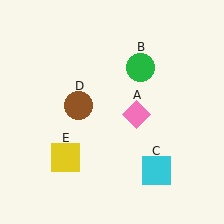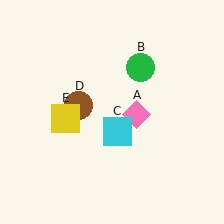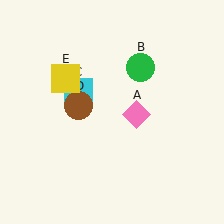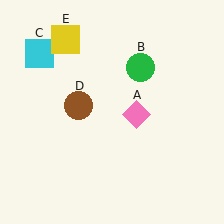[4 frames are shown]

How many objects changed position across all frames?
2 objects changed position: cyan square (object C), yellow square (object E).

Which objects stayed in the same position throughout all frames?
Pink diamond (object A) and green circle (object B) and brown circle (object D) remained stationary.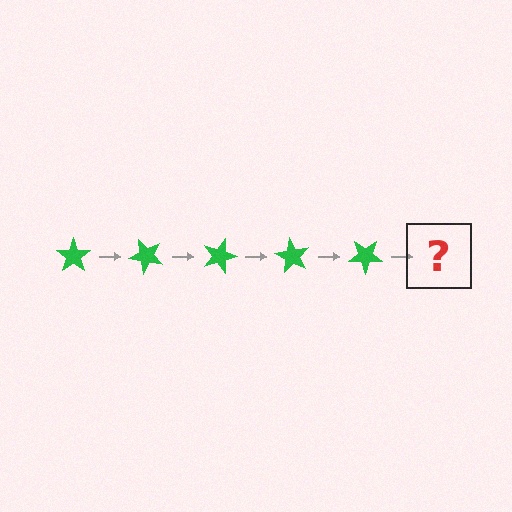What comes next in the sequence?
The next element should be a green star rotated 225 degrees.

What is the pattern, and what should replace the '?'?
The pattern is that the star rotates 45 degrees each step. The '?' should be a green star rotated 225 degrees.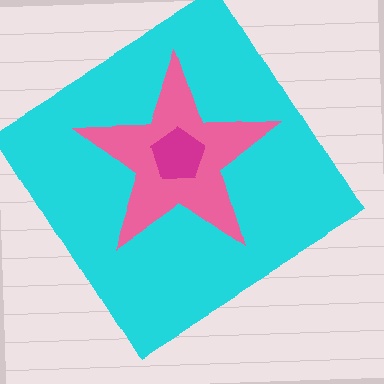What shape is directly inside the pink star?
The magenta pentagon.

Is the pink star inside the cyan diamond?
Yes.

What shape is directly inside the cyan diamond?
The pink star.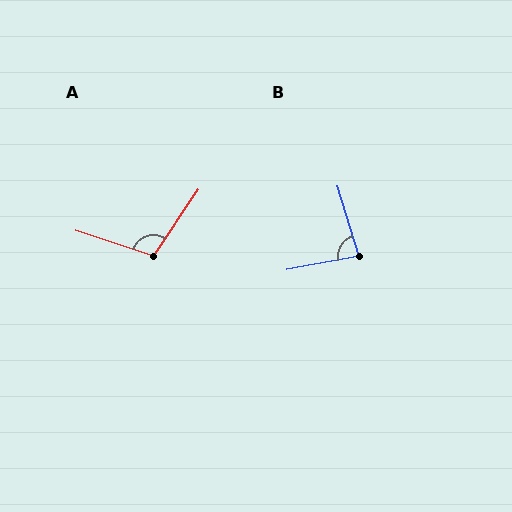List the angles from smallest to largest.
B (84°), A (106°).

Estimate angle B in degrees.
Approximately 84 degrees.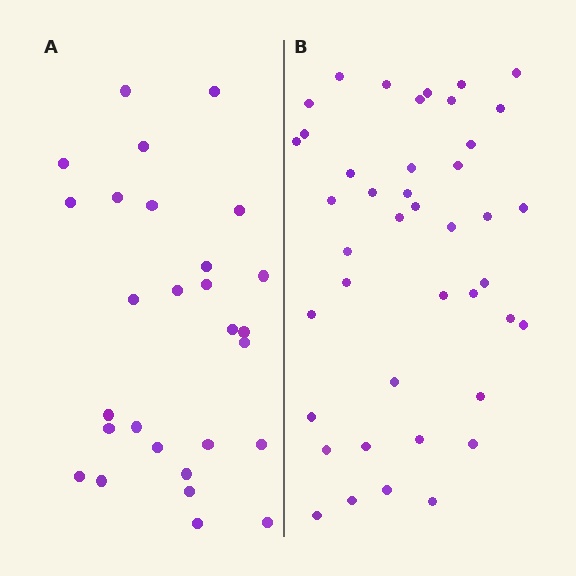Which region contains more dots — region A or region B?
Region B (the right region) has more dots.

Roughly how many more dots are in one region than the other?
Region B has approximately 15 more dots than region A.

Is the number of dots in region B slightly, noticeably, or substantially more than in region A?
Region B has substantially more. The ratio is roughly 1.5 to 1.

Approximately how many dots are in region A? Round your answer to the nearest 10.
About 30 dots. (The exact count is 28, which rounds to 30.)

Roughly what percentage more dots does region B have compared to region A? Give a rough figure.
About 50% more.